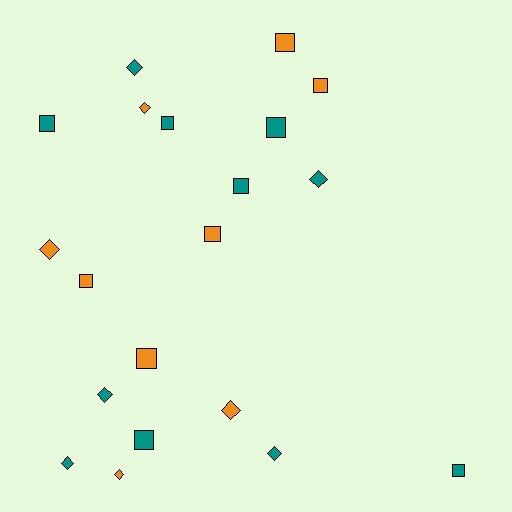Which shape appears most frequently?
Square, with 11 objects.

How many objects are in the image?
There are 20 objects.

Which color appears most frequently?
Teal, with 11 objects.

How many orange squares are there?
There are 5 orange squares.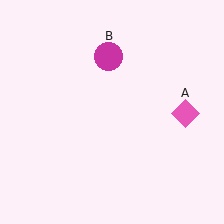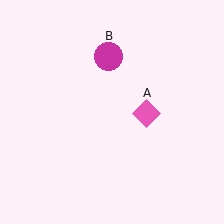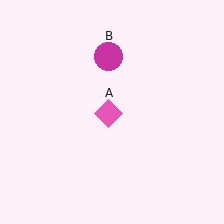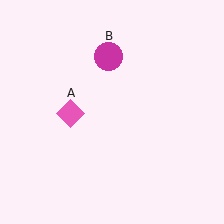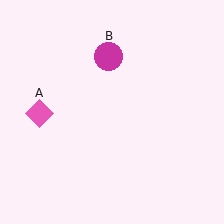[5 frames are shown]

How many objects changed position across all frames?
1 object changed position: pink diamond (object A).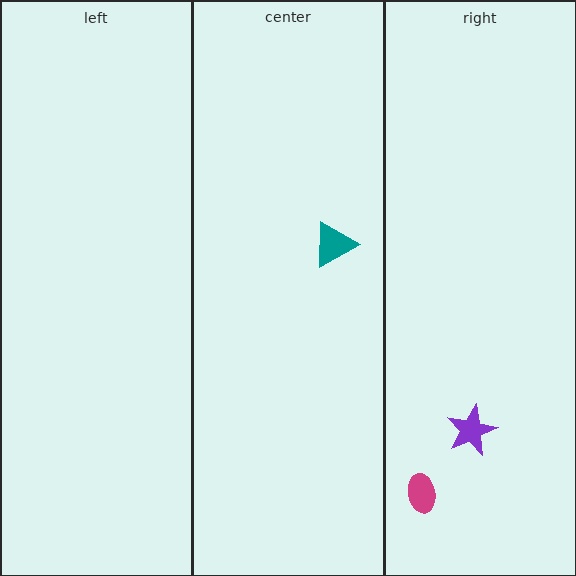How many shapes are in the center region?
1.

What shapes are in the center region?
The teal triangle.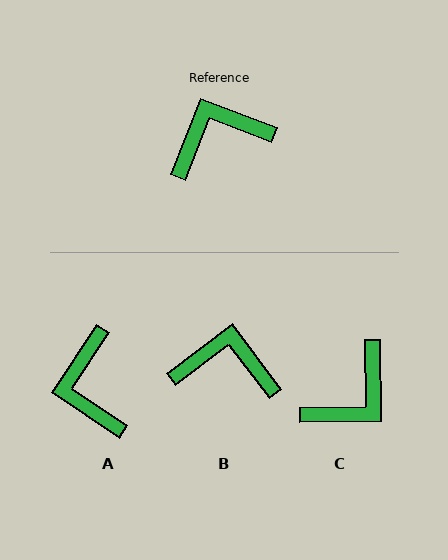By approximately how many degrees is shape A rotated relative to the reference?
Approximately 77 degrees counter-clockwise.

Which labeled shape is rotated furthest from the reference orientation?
C, about 158 degrees away.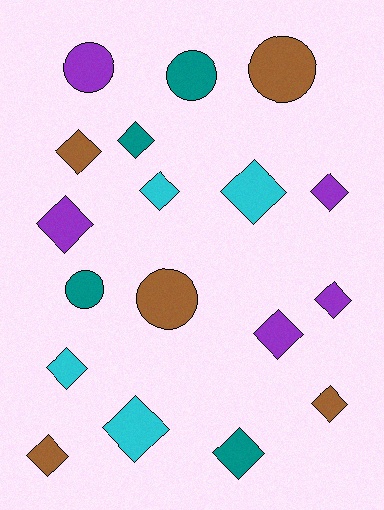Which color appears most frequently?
Purple, with 5 objects.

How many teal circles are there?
There are 2 teal circles.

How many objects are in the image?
There are 18 objects.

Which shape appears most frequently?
Diamond, with 13 objects.